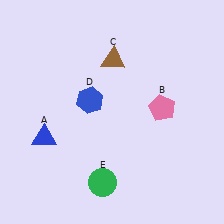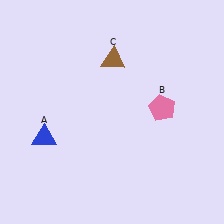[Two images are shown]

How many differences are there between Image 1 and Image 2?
There are 2 differences between the two images.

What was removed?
The blue hexagon (D), the green circle (E) were removed in Image 2.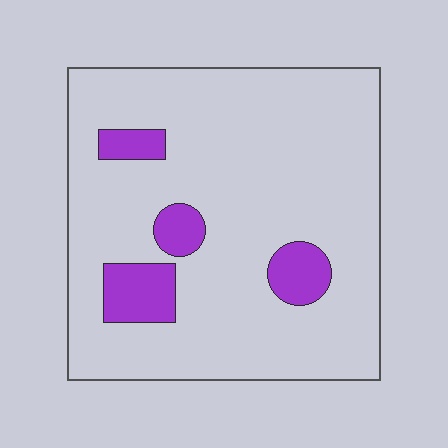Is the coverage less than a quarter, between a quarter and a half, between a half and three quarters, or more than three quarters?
Less than a quarter.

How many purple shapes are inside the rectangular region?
4.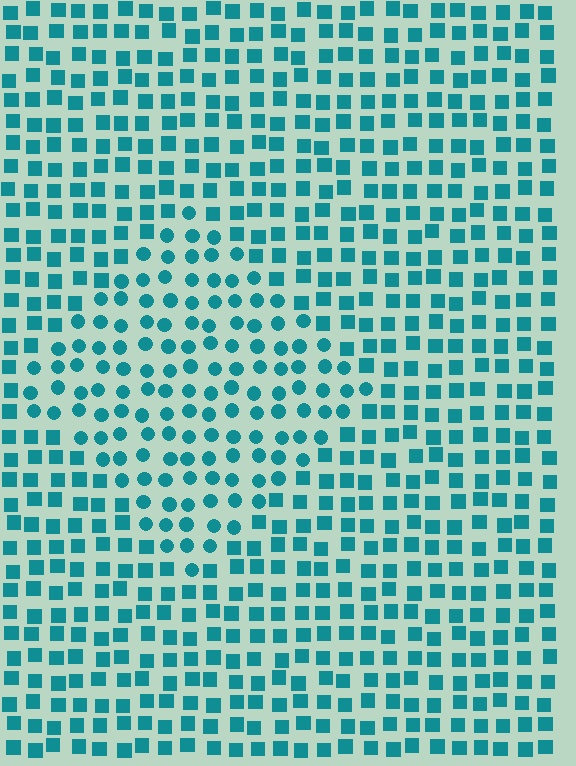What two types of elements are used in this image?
The image uses circles inside the diamond region and squares outside it.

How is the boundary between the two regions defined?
The boundary is defined by a change in element shape: circles inside vs. squares outside. All elements share the same color and spacing.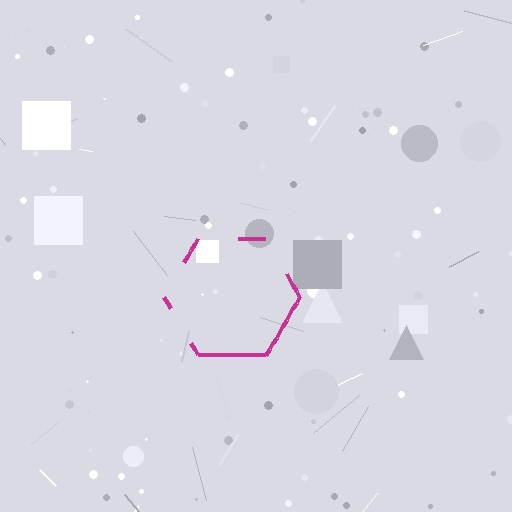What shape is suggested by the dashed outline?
The dashed outline suggests a hexagon.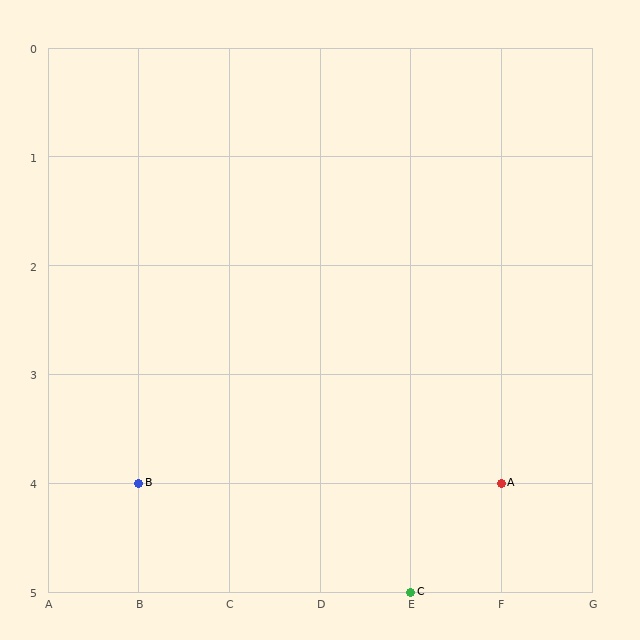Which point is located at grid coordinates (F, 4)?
Point A is at (F, 4).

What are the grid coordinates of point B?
Point B is at grid coordinates (B, 4).